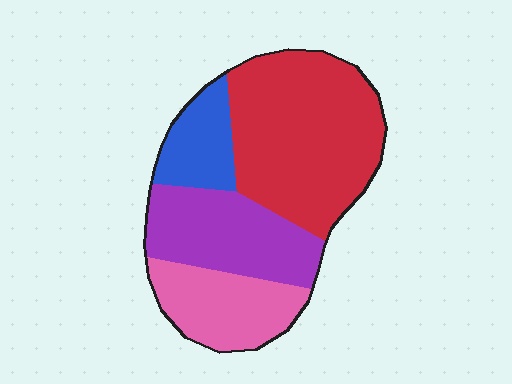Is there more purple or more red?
Red.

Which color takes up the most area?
Red, at roughly 45%.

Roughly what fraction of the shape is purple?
Purple takes up about one quarter (1/4) of the shape.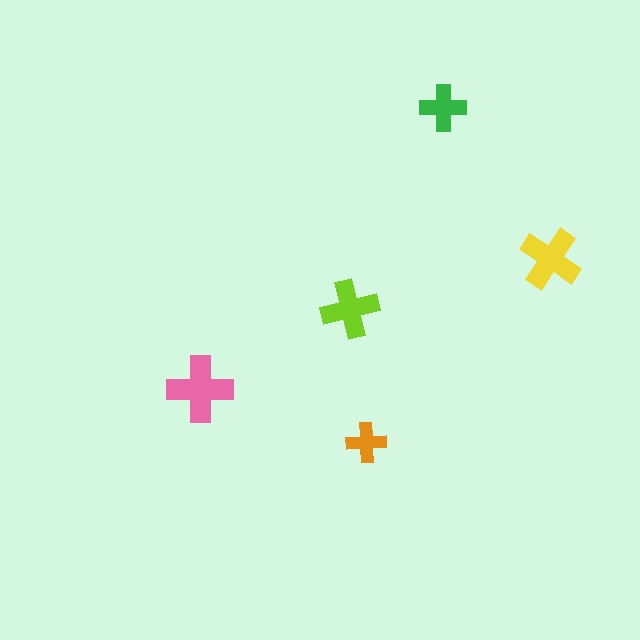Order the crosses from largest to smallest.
the pink one, the yellow one, the lime one, the green one, the orange one.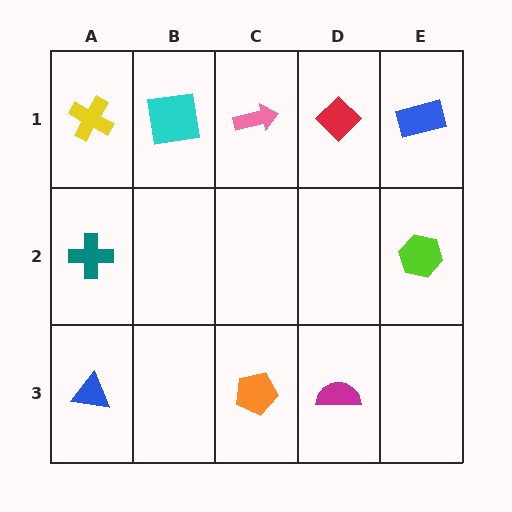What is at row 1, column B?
A cyan square.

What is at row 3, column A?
A blue triangle.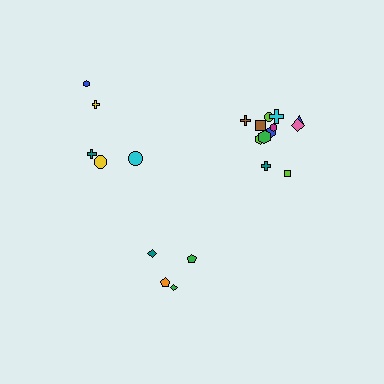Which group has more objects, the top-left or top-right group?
The top-right group.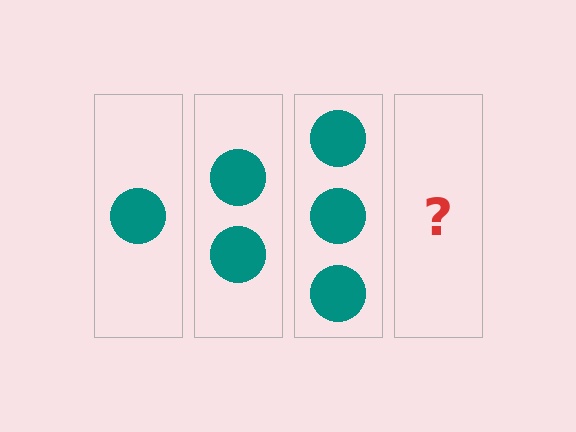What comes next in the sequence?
The next element should be 4 circles.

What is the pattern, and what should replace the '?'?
The pattern is that each step adds one more circle. The '?' should be 4 circles.